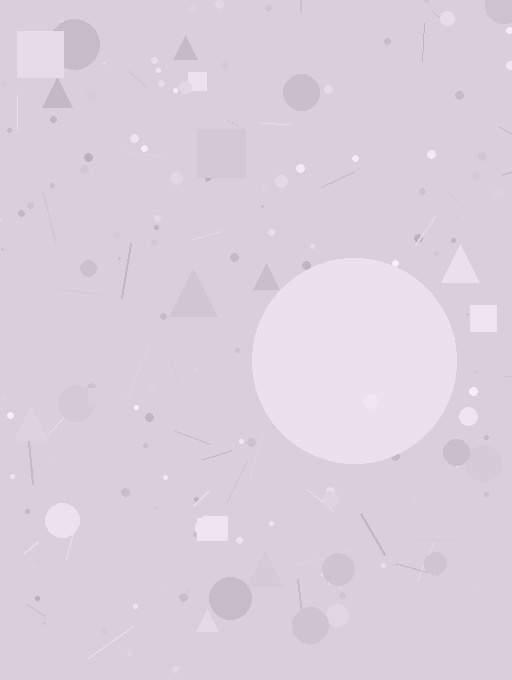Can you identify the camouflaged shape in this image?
The camouflaged shape is a circle.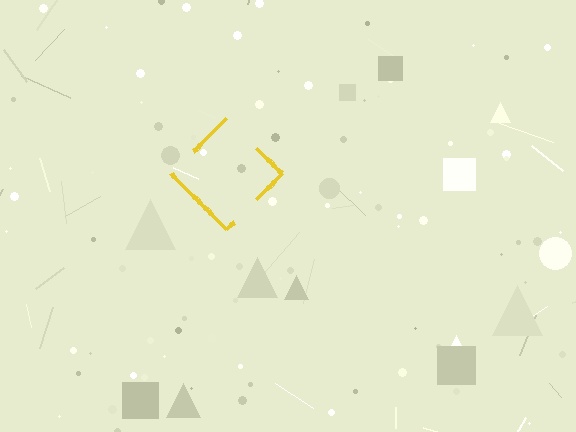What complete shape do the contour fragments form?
The contour fragments form a diamond.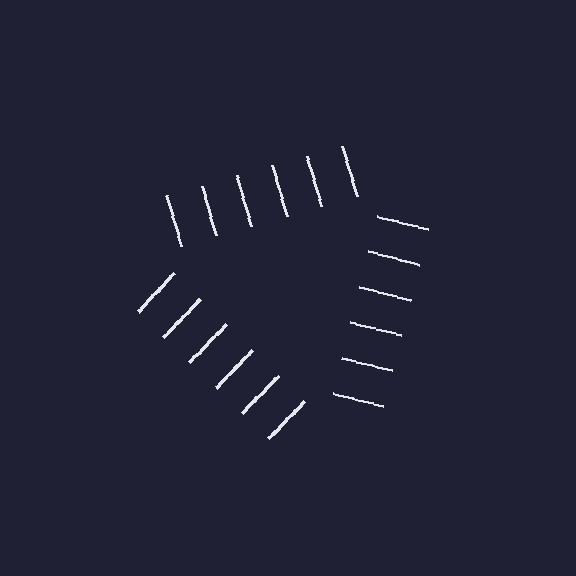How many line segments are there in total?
18 — 6 along each of the 3 edges.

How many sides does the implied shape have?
3 sides — the line-ends trace a triangle.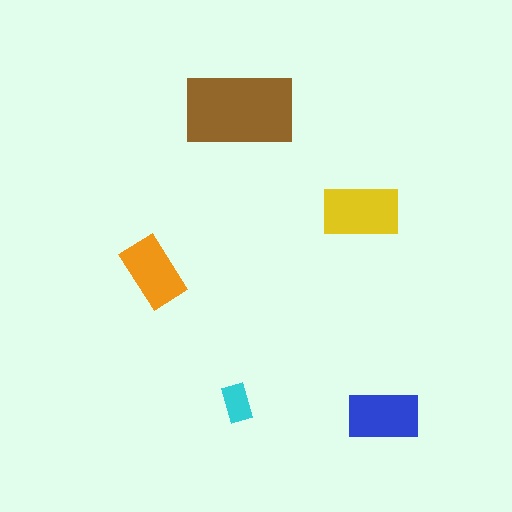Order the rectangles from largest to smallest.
the brown one, the yellow one, the blue one, the orange one, the cyan one.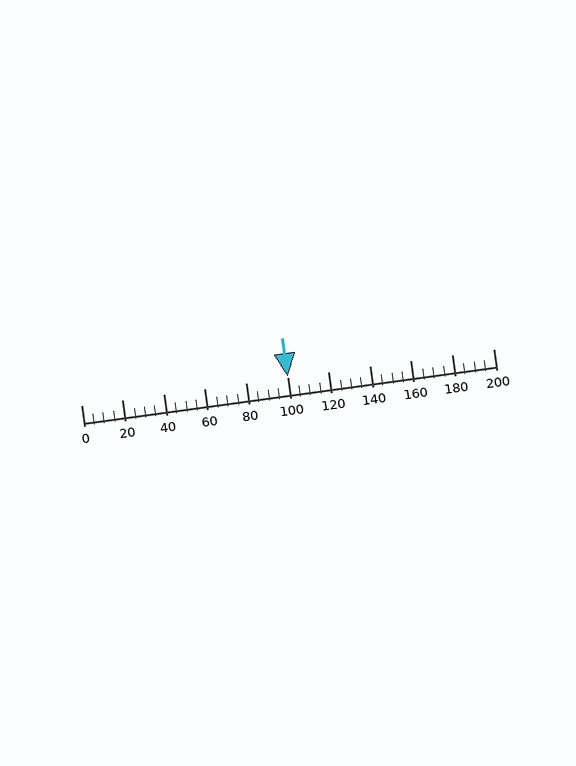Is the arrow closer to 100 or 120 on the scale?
The arrow is closer to 100.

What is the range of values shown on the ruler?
The ruler shows values from 0 to 200.